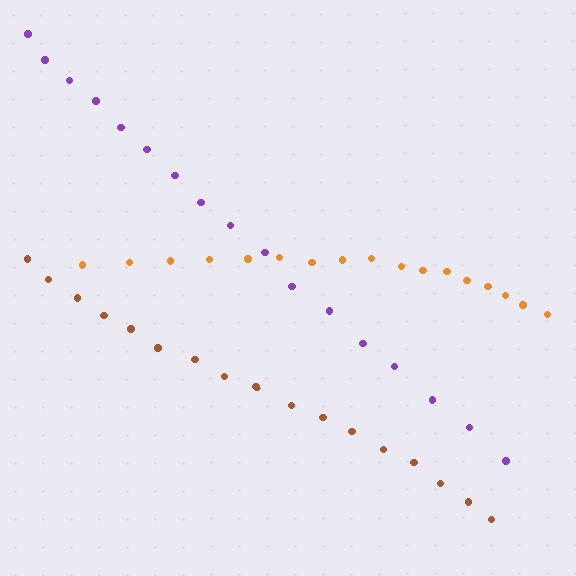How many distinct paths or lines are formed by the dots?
There are 3 distinct paths.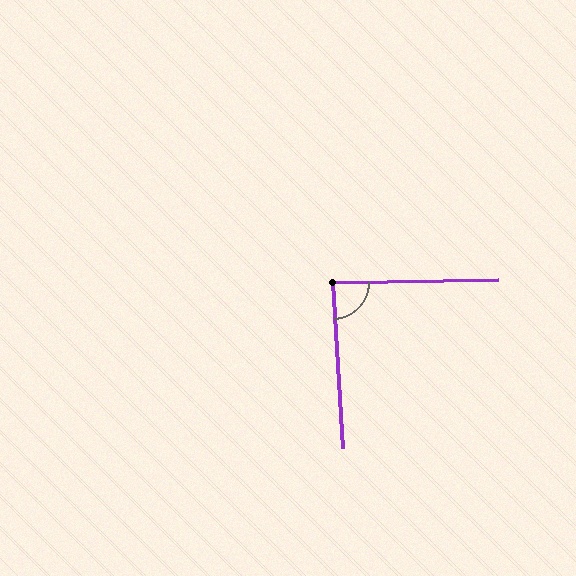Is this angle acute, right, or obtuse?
It is approximately a right angle.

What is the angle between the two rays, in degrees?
Approximately 88 degrees.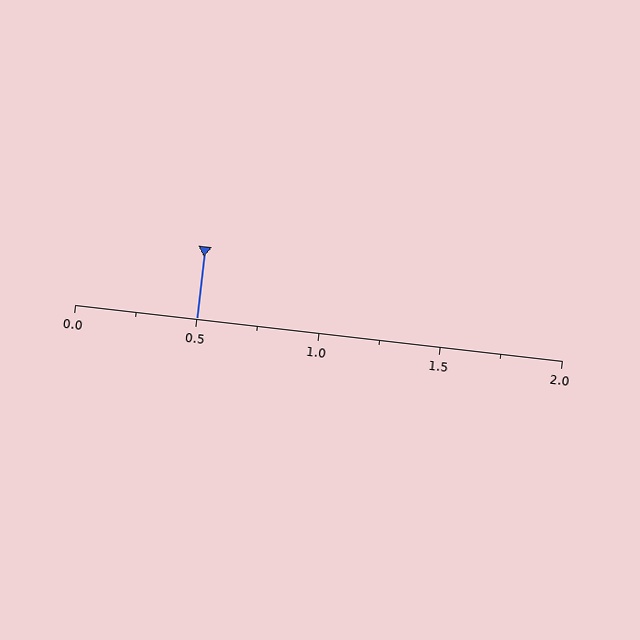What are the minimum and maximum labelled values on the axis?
The axis runs from 0.0 to 2.0.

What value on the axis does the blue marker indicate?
The marker indicates approximately 0.5.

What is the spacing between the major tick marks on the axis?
The major ticks are spaced 0.5 apart.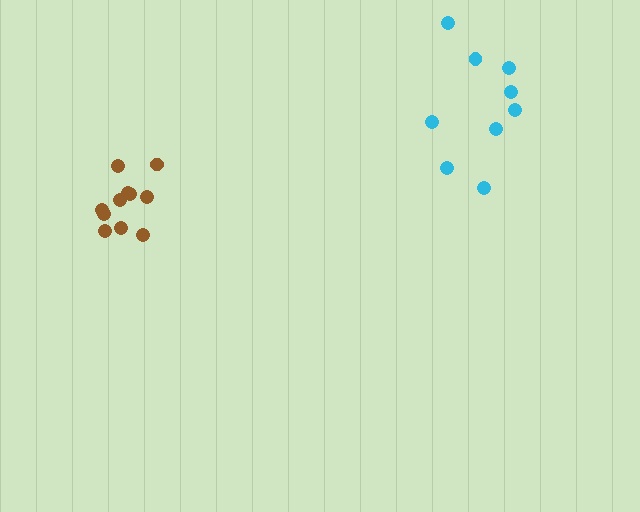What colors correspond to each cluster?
The clusters are colored: brown, cyan.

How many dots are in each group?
Group 1: 11 dots, Group 2: 9 dots (20 total).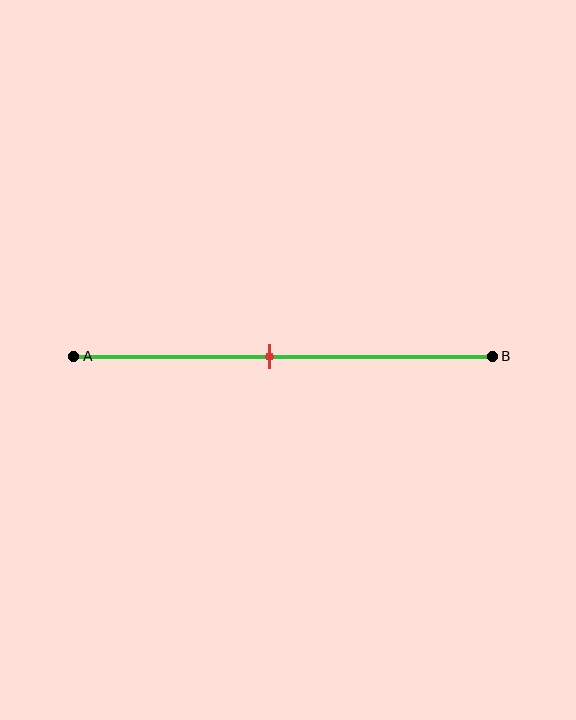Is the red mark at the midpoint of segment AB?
No, the mark is at about 45% from A, not at the 50% midpoint.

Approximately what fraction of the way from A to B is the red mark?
The red mark is approximately 45% of the way from A to B.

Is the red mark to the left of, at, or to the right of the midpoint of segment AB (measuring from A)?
The red mark is to the left of the midpoint of segment AB.